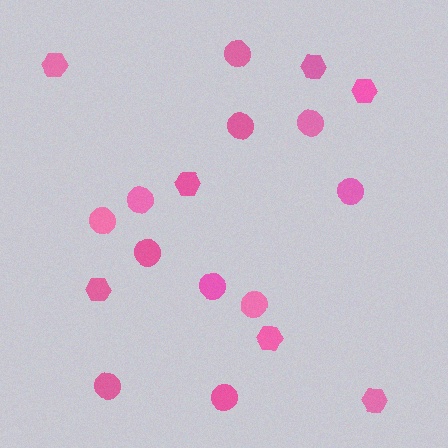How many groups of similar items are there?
There are 2 groups: one group of circles (11) and one group of hexagons (7).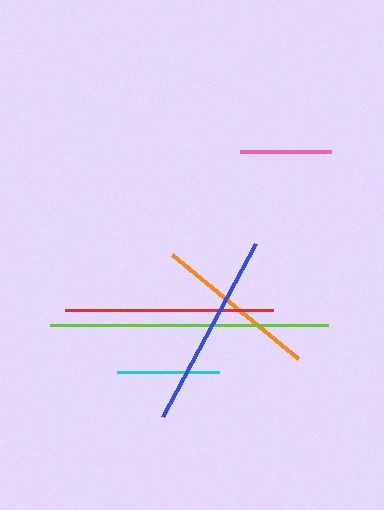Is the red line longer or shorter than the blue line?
The red line is longer than the blue line.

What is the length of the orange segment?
The orange segment is approximately 163 pixels long.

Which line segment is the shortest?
The pink line is the shortest at approximately 91 pixels.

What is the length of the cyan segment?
The cyan segment is approximately 102 pixels long.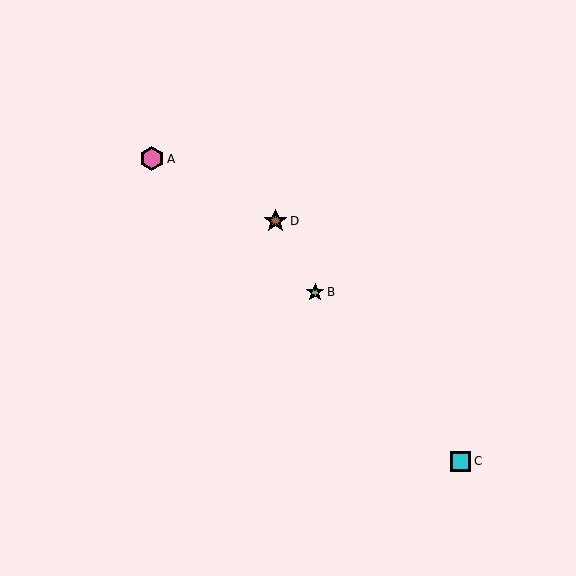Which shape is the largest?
The pink hexagon (labeled A) is the largest.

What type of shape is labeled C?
Shape C is a cyan square.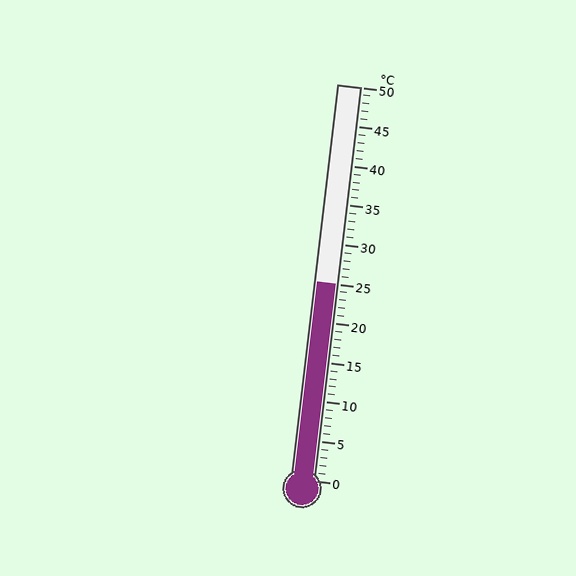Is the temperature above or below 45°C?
The temperature is below 45°C.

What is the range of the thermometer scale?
The thermometer scale ranges from 0°C to 50°C.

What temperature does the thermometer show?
The thermometer shows approximately 25°C.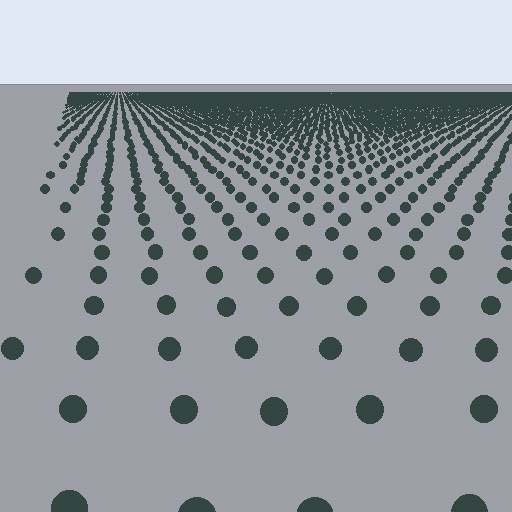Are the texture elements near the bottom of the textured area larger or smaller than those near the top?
Larger. Near the bottom, elements are closer to the viewer and appear at a bigger on-screen size.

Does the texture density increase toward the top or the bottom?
Density increases toward the top.